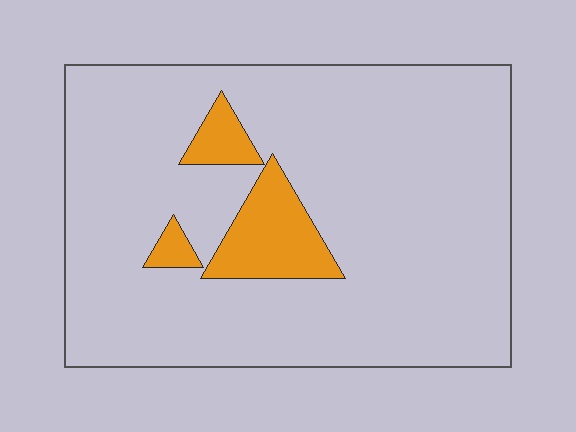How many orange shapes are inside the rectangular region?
3.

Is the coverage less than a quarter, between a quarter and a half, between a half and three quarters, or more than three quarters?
Less than a quarter.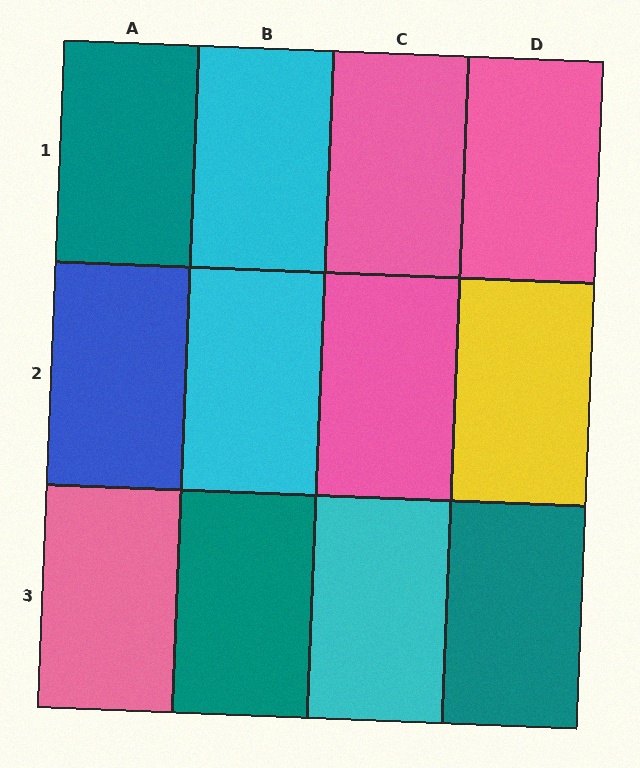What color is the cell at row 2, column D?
Yellow.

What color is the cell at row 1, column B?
Cyan.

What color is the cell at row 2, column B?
Cyan.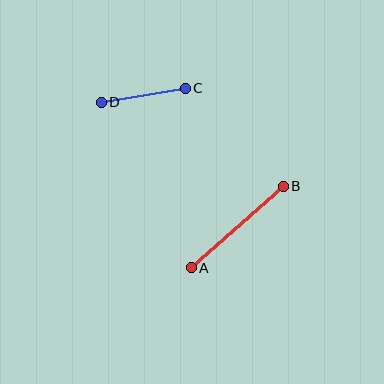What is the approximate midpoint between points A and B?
The midpoint is at approximately (237, 227) pixels.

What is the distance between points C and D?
The distance is approximately 85 pixels.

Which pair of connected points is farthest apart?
Points A and B are farthest apart.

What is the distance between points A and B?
The distance is approximately 123 pixels.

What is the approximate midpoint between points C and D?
The midpoint is at approximately (143, 95) pixels.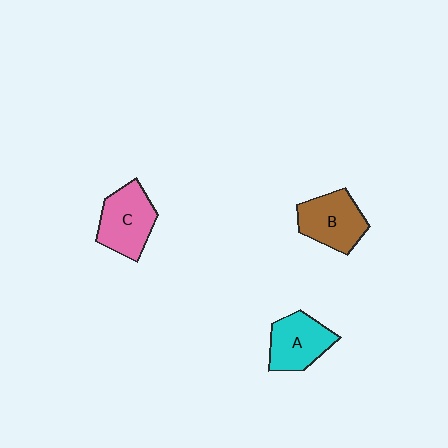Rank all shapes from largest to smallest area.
From largest to smallest: C (pink), B (brown), A (cyan).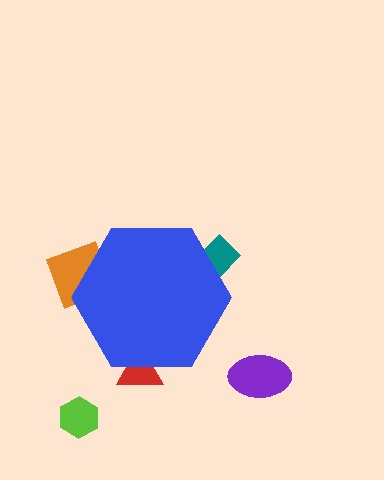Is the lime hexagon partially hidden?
No, the lime hexagon is fully visible.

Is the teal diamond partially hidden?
Yes, the teal diamond is partially hidden behind the blue hexagon.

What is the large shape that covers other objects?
A blue hexagon.